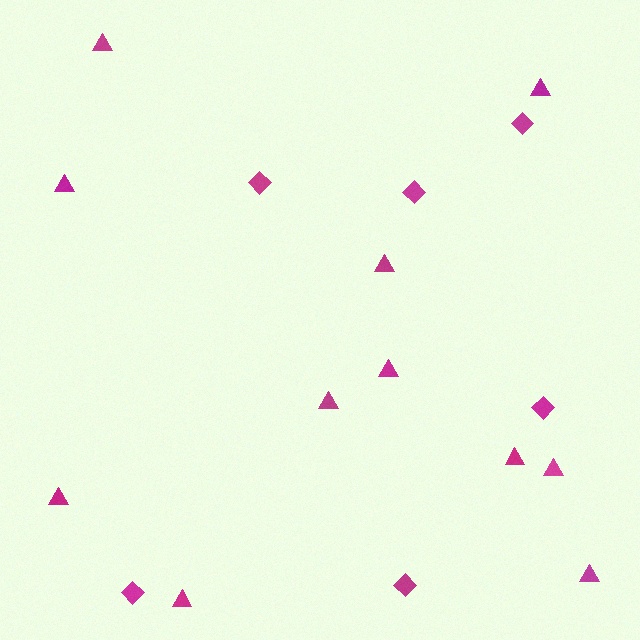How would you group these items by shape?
There are 2 groups: one group of diamonds (6) and one group of triangles (11).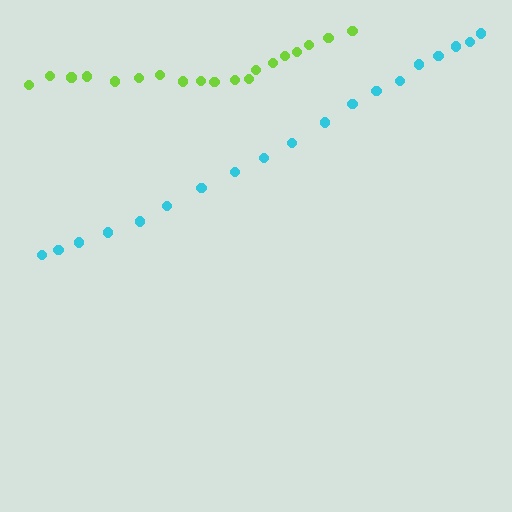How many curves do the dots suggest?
There are 2 distinct paths.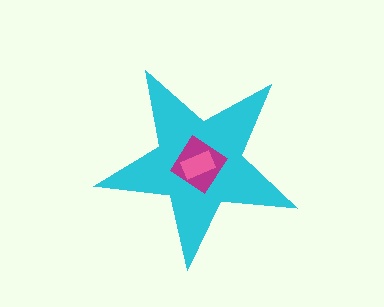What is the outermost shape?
The cyan star.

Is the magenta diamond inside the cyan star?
Yes.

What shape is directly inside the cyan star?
The magenta diamond.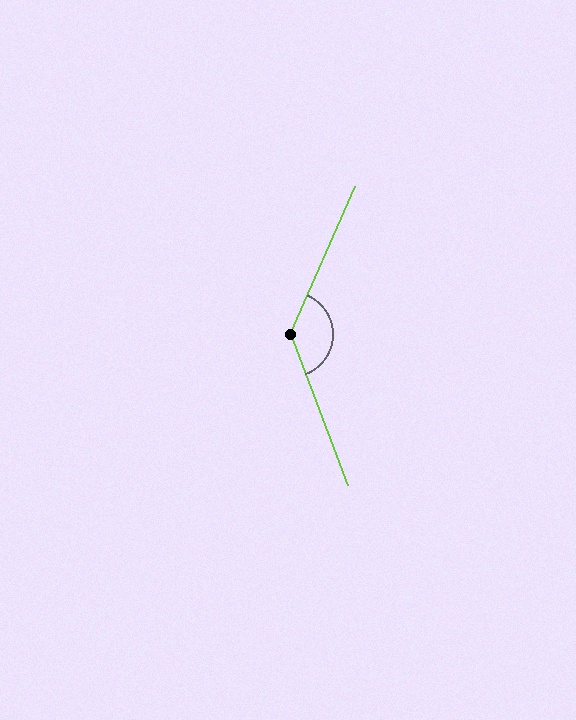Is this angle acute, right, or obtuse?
It is obtuse.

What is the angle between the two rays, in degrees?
Approximately 136 degrees.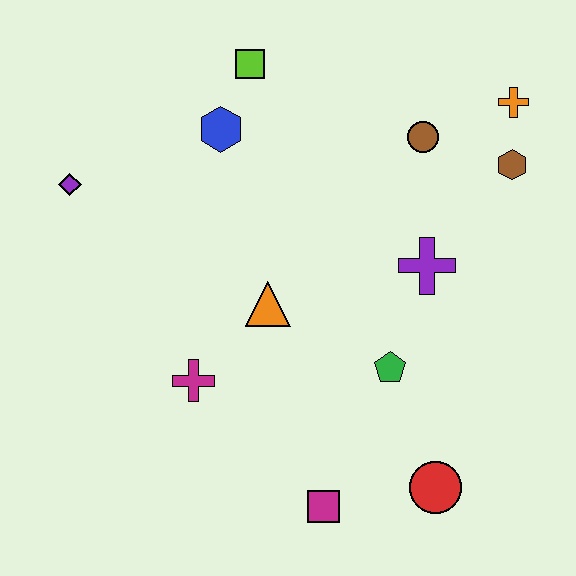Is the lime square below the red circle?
No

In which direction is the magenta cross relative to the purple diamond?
The magenta cross is below the purple diamond.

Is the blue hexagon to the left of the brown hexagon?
Yes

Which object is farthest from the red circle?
The purple diamond is farthest from the red circle.